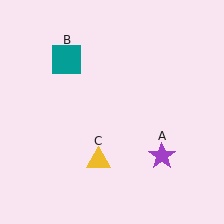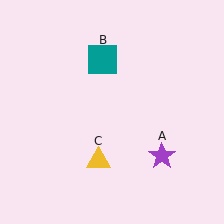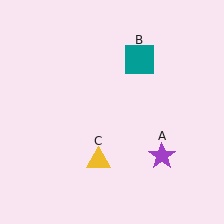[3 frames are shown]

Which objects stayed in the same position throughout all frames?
Purple star (object A) and yellow triangle (object C) remained stationary.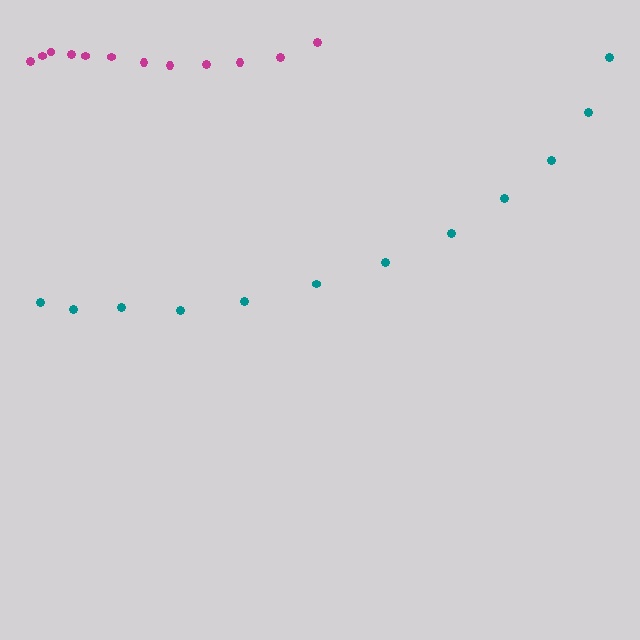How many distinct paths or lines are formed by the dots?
There are 2 distinct paths.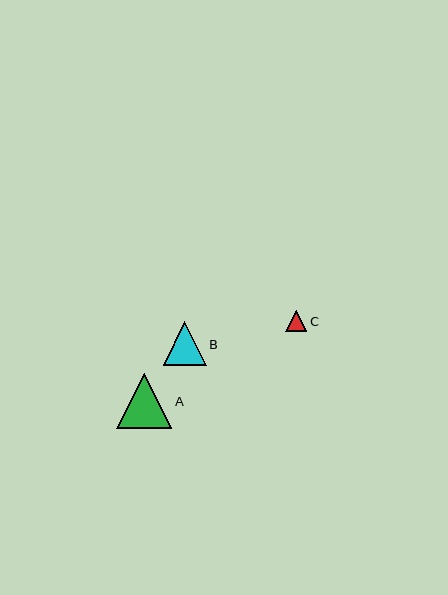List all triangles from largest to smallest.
From largest to smallest: A, B, C.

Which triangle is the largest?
Triangle A is the largest with a size of approximately 55 pixels.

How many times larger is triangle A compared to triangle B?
Triangle A is approximately 1.3 times the size of triangle B.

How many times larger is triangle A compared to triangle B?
Triangle A is approximately 1.3 times the size of triangle B.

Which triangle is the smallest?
Triangle C is the smallest with a size of approximately 21 pixels.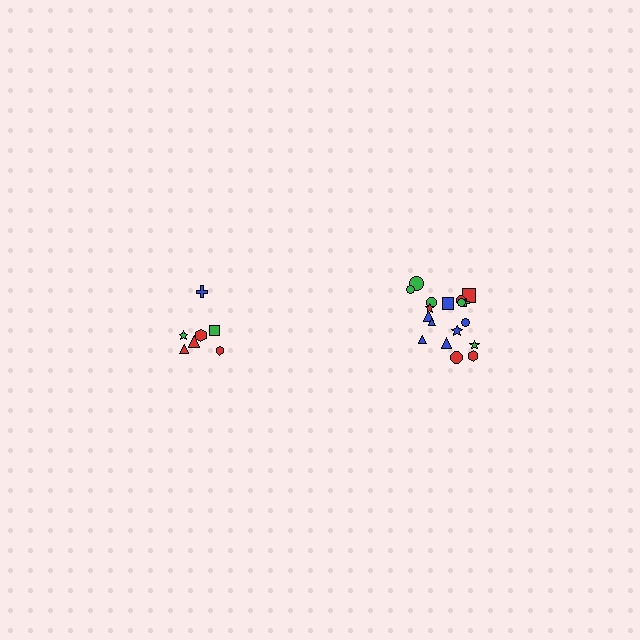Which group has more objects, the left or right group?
The right group.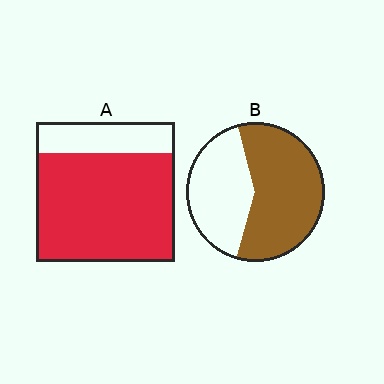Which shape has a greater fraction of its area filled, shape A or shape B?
Shape A.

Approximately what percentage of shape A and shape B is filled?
A is approximately 80% and B is approximately 60%.